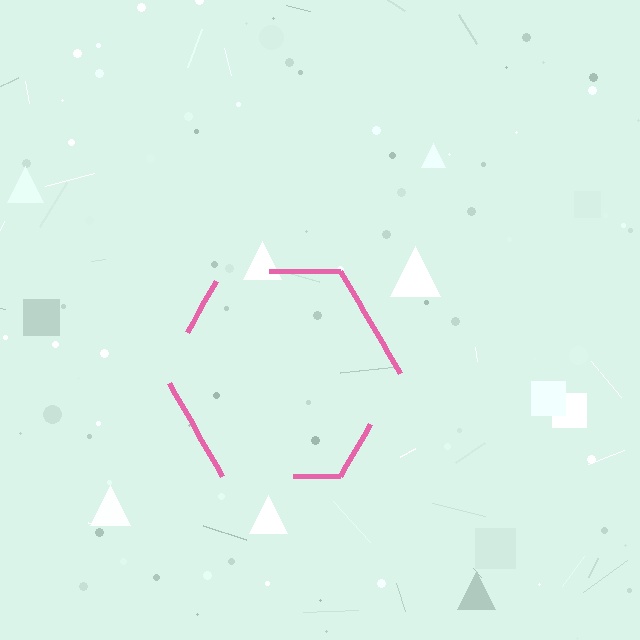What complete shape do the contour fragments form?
The contour fragments form a hexagon.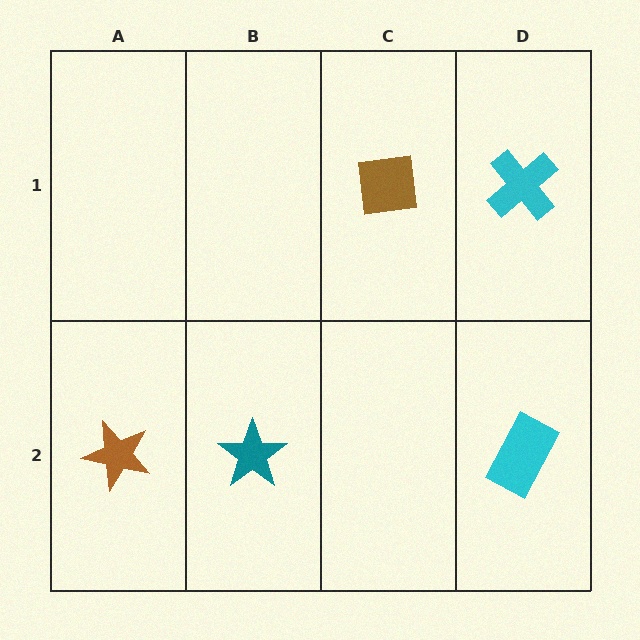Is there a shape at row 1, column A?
No, that cell is empty.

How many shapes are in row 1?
2 shapes.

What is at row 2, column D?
A cyan rectangle.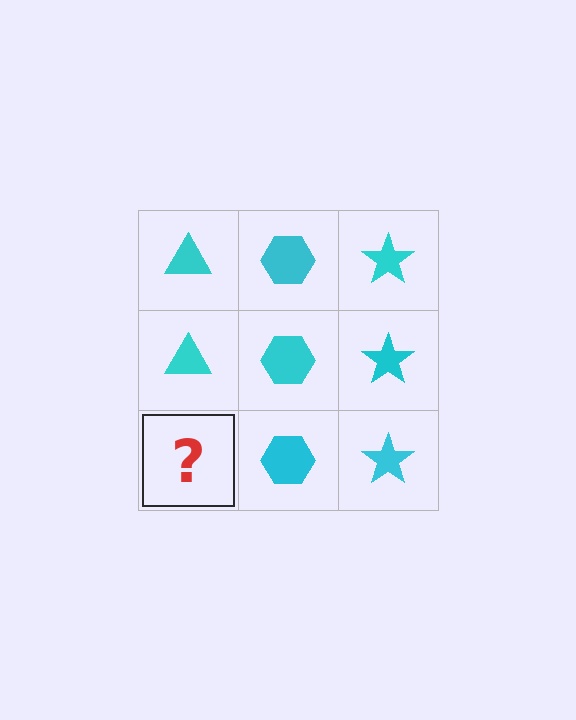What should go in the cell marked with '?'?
The missing cell should contain a cyan triangle.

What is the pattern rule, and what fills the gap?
The rule is that each column has a consistent shape. The gap should be filled with a cyan triangle.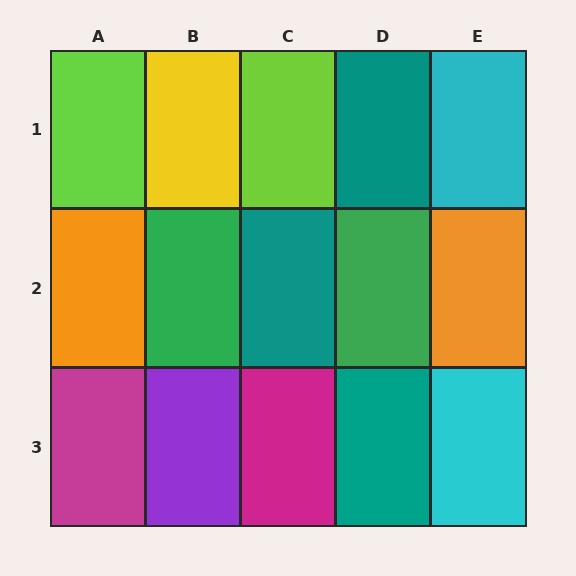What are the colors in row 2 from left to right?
Orange, green, teal, green, orange.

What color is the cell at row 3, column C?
Magenta.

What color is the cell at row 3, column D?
Teal.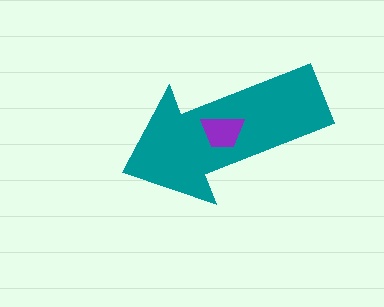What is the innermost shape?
The purple trapezoid.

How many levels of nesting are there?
2.